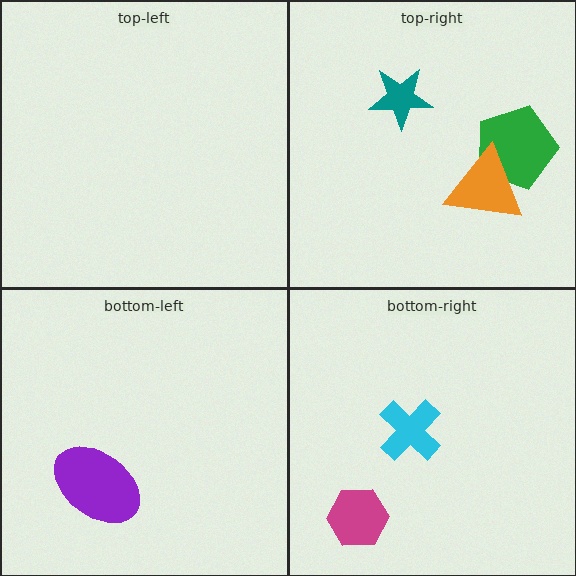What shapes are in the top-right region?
The teal star, the green pentagon, the orange triangle.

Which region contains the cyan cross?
The bottom-right region.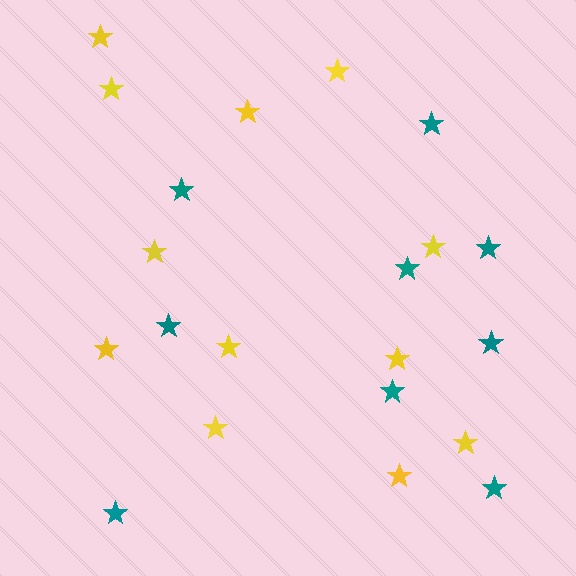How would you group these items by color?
There are 2 groups: one group of yellow stars (12) and one group of teal stars (9).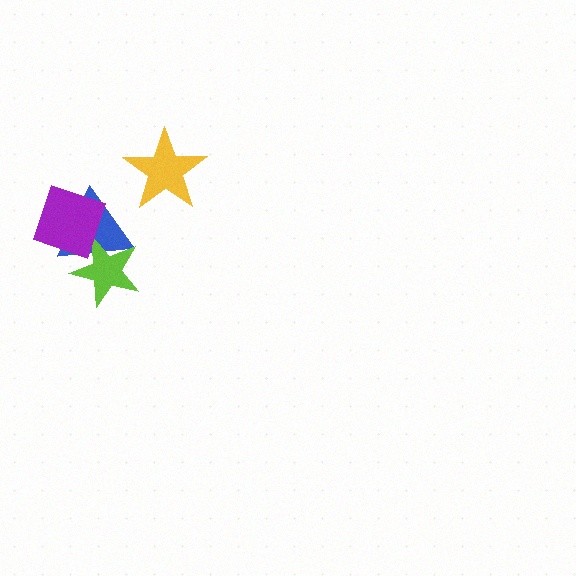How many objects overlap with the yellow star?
0 objects overlap with the yellow star.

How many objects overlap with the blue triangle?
2 objects overlap with the blue triangle.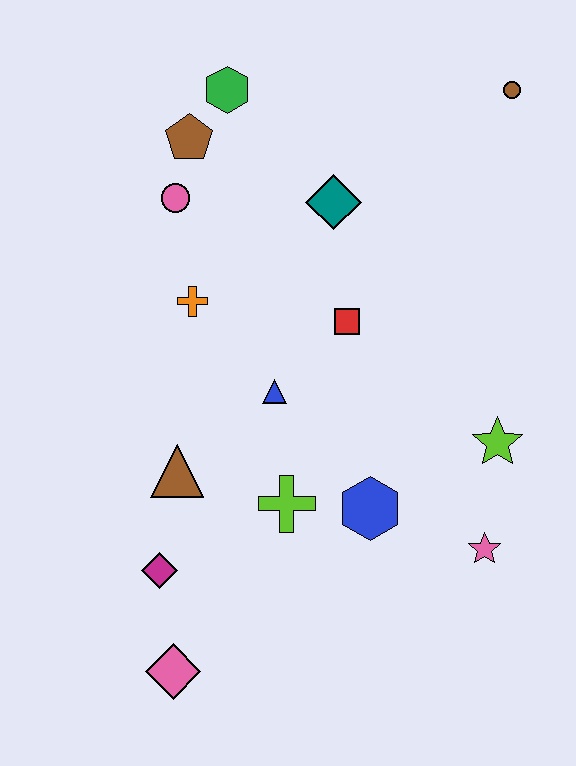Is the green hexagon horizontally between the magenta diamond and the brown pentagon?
No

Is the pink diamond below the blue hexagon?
Yes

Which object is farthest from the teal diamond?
The pink diamond is farthest from the teal diamond.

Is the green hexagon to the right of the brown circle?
No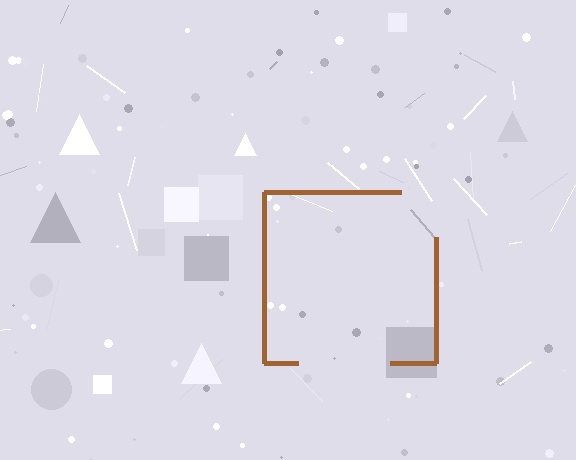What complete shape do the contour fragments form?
The contour fragments form a square.